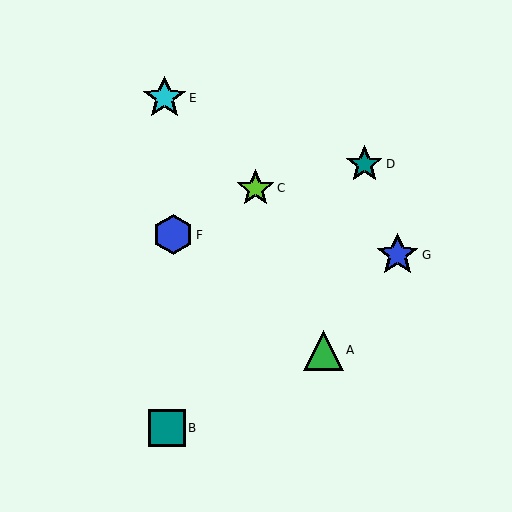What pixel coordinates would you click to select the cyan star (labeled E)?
Click at (164, 98) to select the cyan star E.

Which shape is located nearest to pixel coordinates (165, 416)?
The teal square (labeled B) at (167, 428) is nearest to that location.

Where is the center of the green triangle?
The center of the green triangle is at (323, 350).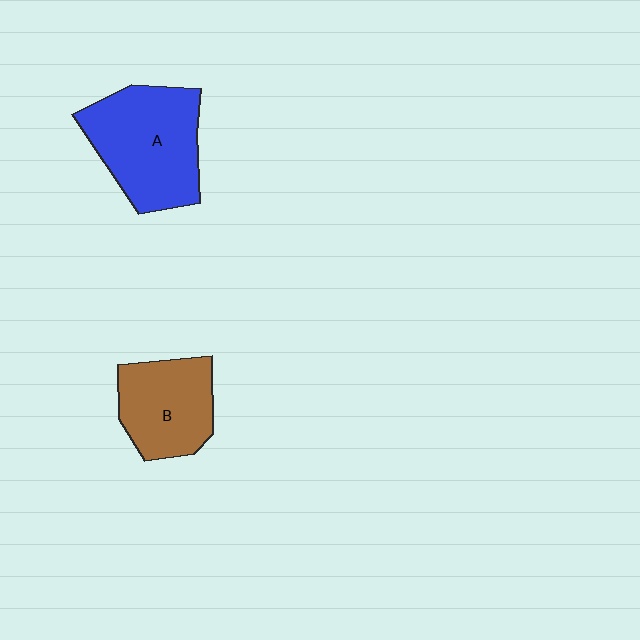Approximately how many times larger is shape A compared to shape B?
Approximately 1.4 times.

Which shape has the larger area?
Shape A (blue).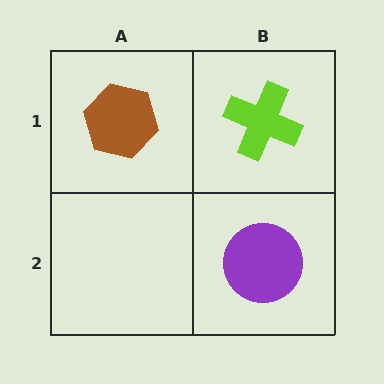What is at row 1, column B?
A lime cross.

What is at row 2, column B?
A purple circle.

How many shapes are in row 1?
2 shapes.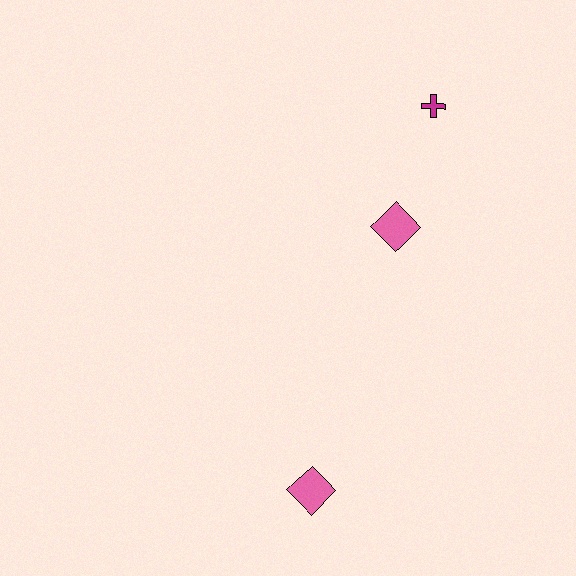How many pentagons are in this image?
There are no pentagons.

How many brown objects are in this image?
There are no brown objects.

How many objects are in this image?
There are 3 objects.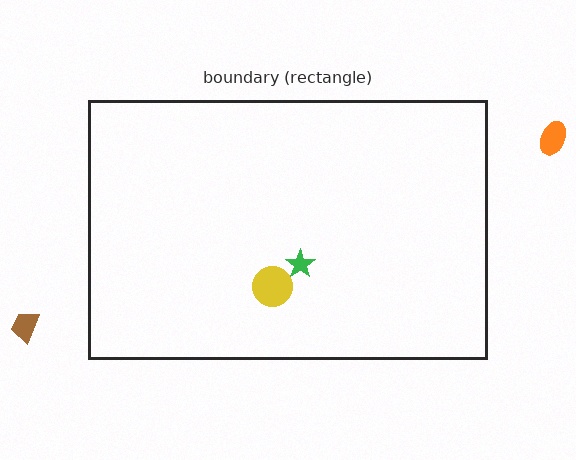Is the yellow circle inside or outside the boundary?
Inside.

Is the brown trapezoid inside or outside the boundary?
Outside.